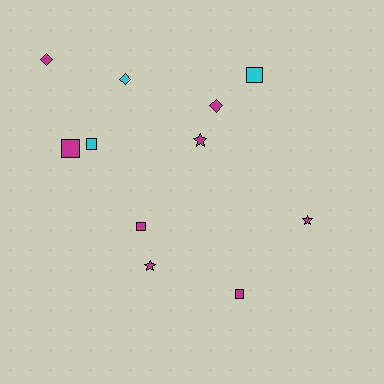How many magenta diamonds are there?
There are 2 magenta diamonds.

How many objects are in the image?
There are 11 objects.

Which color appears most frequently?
Magenta, with 8 objects.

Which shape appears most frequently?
Square, with 5 objects.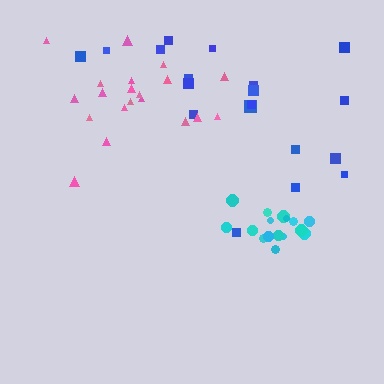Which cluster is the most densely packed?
Cyan.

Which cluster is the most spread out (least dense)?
Blue.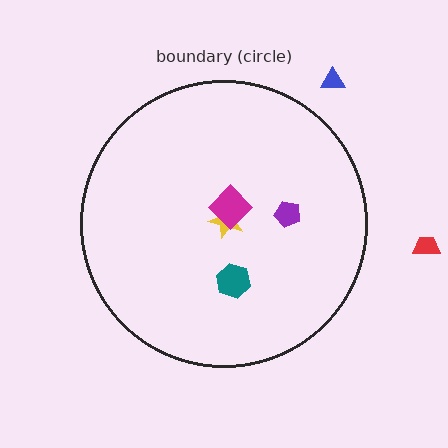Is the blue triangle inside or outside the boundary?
Outside.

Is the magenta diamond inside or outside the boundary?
Inside.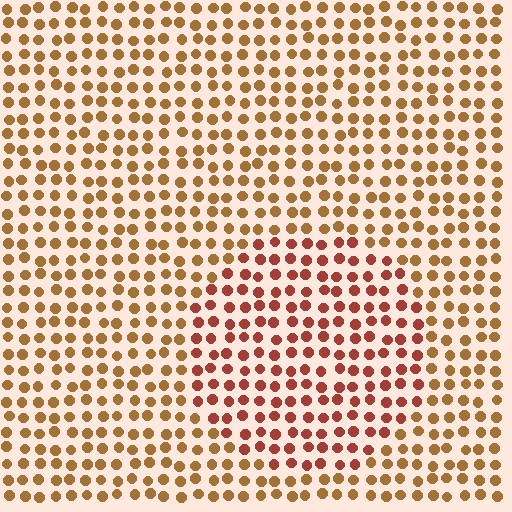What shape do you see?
I see a circle.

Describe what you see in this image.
The image is filled with small brown elements in a uniform arrangement. A circle-shaped region is visible where the elements are tinted to a slightly different hue, forming a subtle color boundary.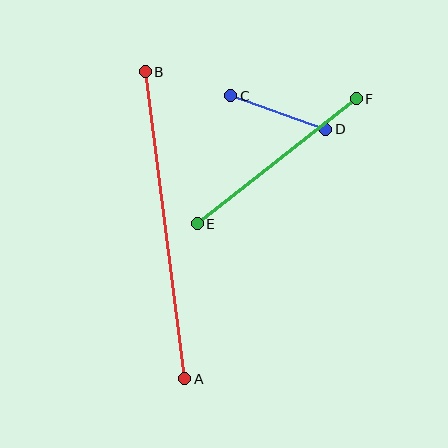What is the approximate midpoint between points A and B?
The midpoint is at approximately (165, 225) pixels.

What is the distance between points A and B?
The distance is approximately 310 pixels.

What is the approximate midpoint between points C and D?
The midpoint is at approximately (278, 113) pixels.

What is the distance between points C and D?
The distance is approximately 100 pixels.